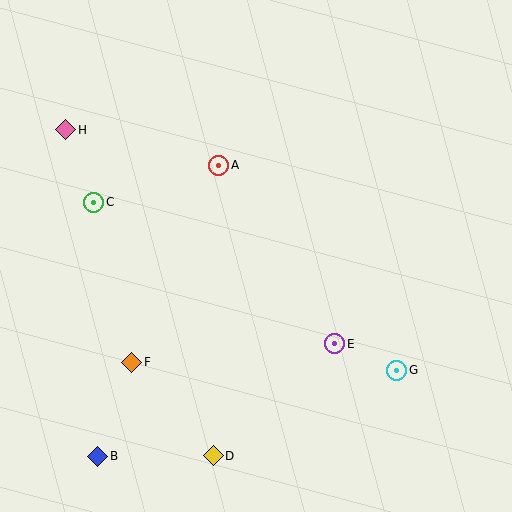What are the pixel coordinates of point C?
Point C is at (94, 202).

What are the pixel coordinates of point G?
Point G is at (397, 370).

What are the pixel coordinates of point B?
Point B is at (98, 456).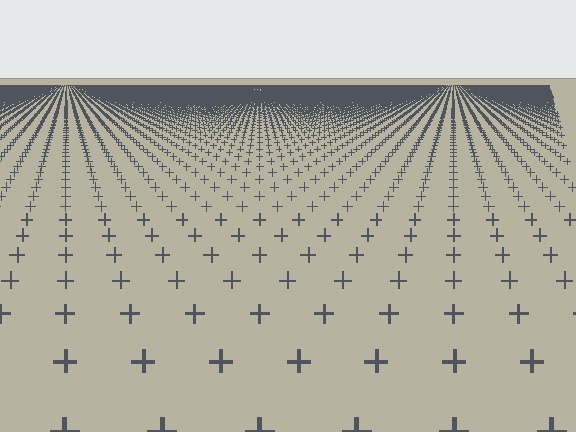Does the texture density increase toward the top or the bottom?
Density increases toward the top.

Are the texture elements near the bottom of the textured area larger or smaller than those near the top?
Larger. Near the bottom, elements are closer to the viewer and appear at a bigger on-screen size.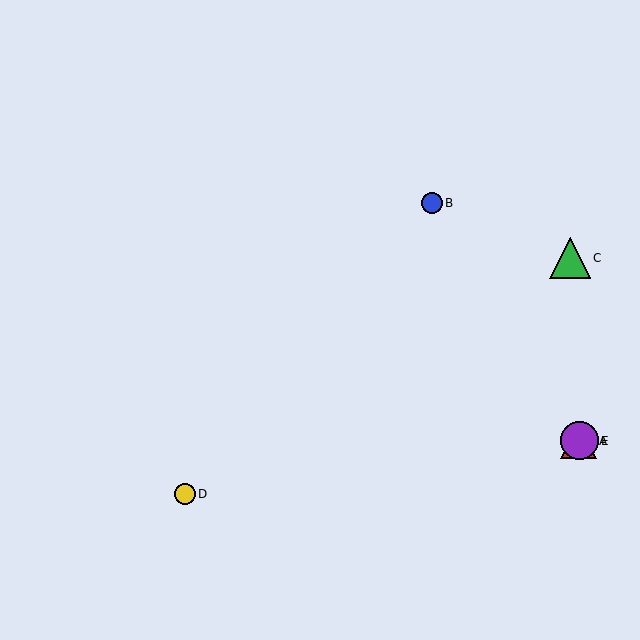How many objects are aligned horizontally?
2 objects (A, E) are aligned horizontally.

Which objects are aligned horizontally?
Objects A, E are aligned horizontally.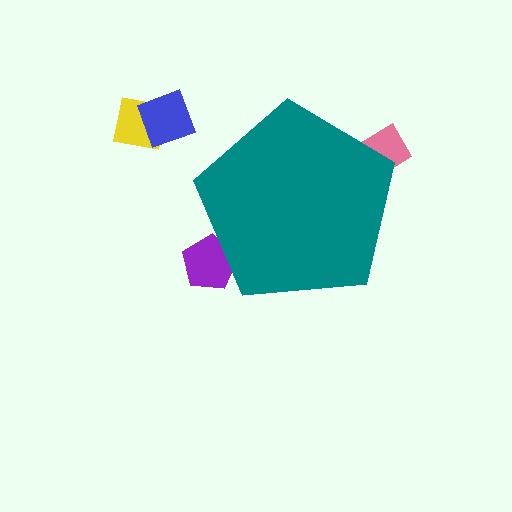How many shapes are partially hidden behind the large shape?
2 shapes are partially hidden.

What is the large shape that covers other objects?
A teal pentagon.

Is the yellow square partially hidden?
No, the yellow square is fully visible.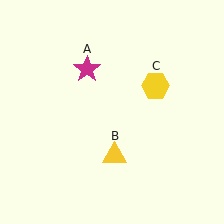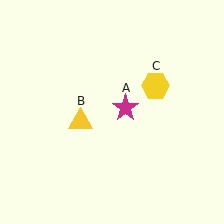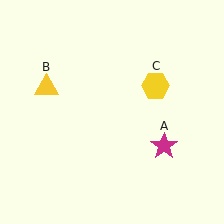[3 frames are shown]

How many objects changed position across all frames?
2 objects changed position: magenta star (object A), yellow triangle (object B).